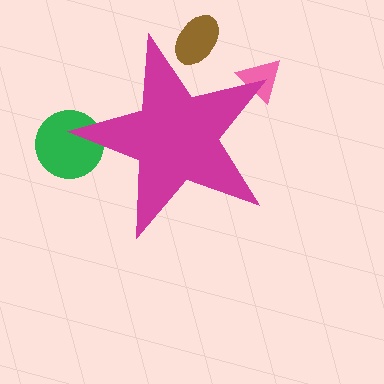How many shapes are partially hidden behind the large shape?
3 shapes are partially hidden.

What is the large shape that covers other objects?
A magenta star.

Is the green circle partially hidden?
Yes, the green circle is partially hidden behind the magenta star.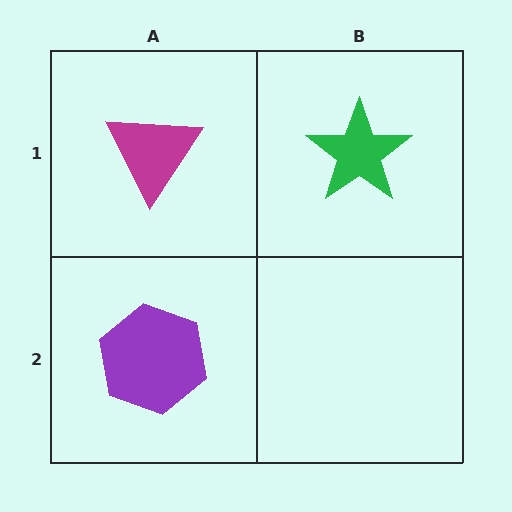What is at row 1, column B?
A green star.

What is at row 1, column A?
A magenta triangle.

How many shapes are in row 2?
1 shape.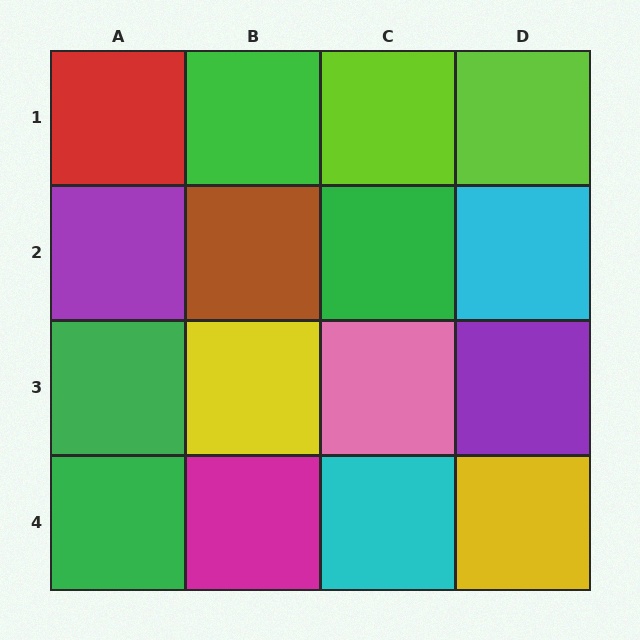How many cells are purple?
2 cells are purple.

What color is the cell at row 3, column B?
Yellow.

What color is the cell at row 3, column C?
Pink.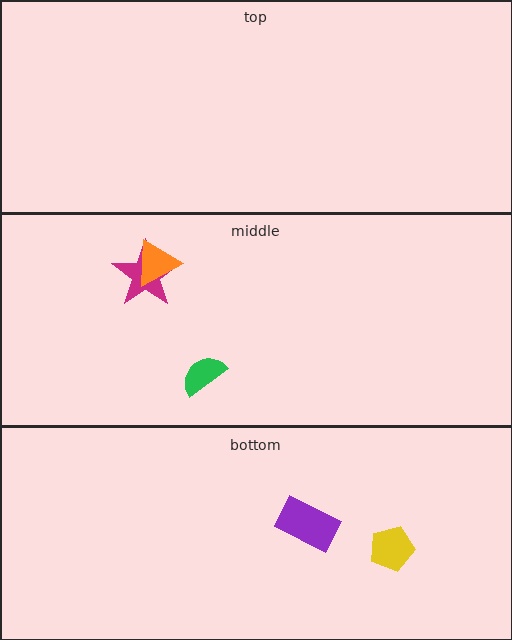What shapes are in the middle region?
The green semicircle, the magenta star, the orange triangle.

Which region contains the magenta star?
The middle region.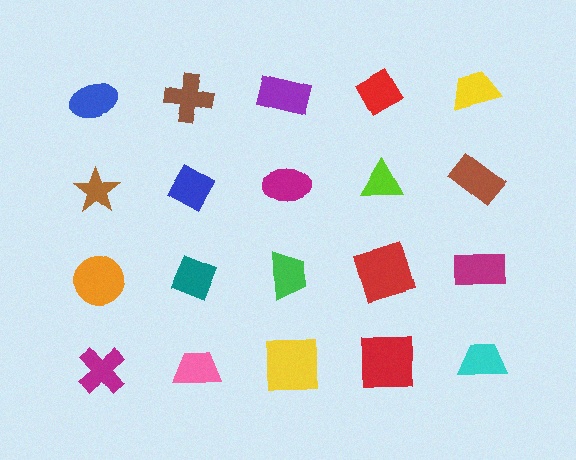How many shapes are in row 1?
5 shapes.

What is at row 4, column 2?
A pink trapezoid.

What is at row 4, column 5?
A cyan trapezoid.